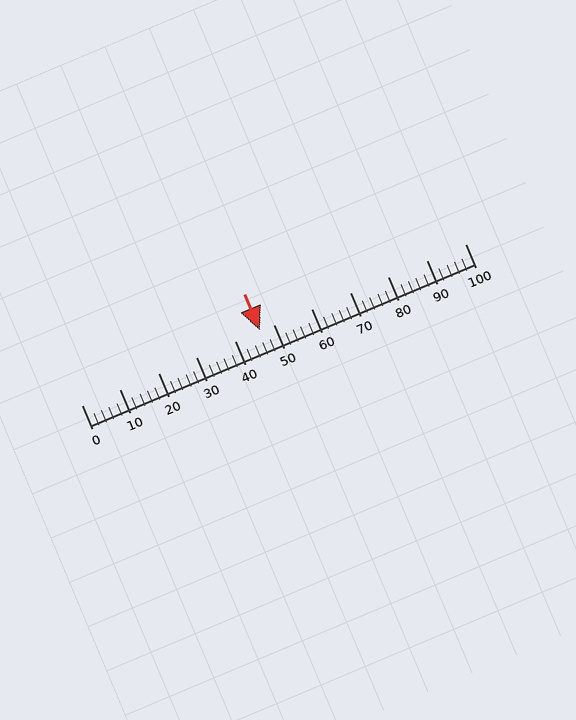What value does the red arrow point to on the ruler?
The red arrow points to approximately 46.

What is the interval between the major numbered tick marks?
The major tick marks are spaced 10 units apart.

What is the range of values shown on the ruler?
The ruler shows values from 0 to 100.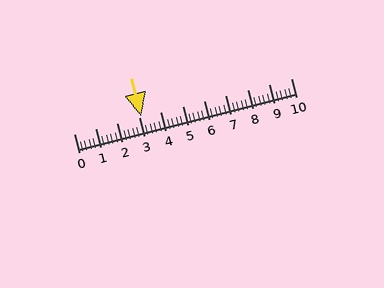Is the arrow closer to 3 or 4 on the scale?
The arrow is closer to 3.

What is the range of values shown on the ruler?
The ruler shows values from 0 to 10.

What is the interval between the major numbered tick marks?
The major tick marks are spaced 1 units apart.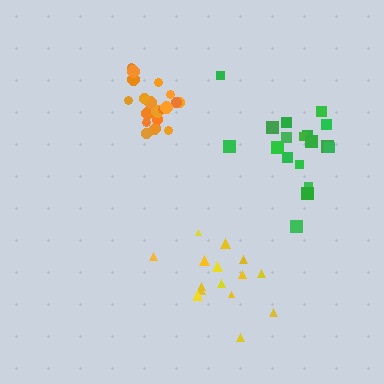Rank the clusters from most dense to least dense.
orange, yellow, green.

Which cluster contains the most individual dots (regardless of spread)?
Orange (20).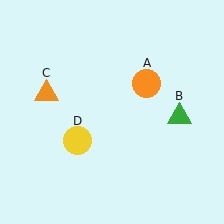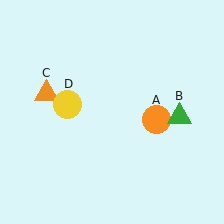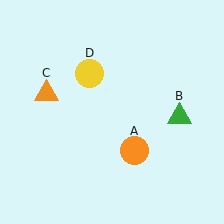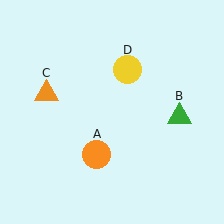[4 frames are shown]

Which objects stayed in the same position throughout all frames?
Green triangle (object B) and orange triangle (object C) remained stationary.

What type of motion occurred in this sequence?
The orange circle (object A), yellow circle (object D) rotated clockwise around the center of the scene.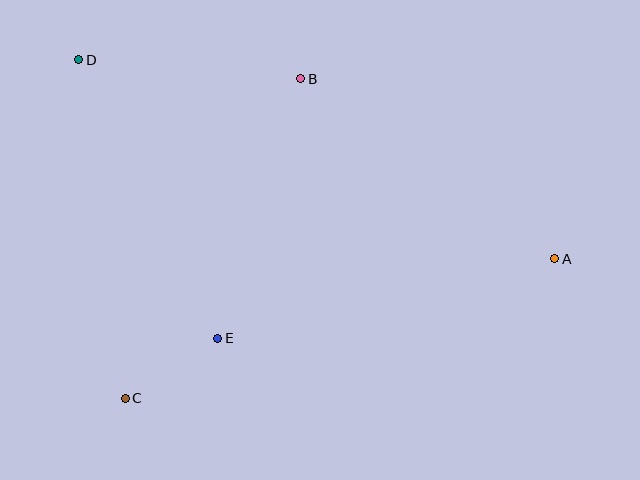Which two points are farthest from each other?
Points A and D are farthest from each other.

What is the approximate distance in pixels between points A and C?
The distance between A and C is approximately 451 pixels.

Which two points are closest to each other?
Points C and E are closest to each other.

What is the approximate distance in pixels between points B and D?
The distance between B and D is approximately 223 pixels.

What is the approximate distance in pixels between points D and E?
The distance between D and E is approximately 311 pixels.